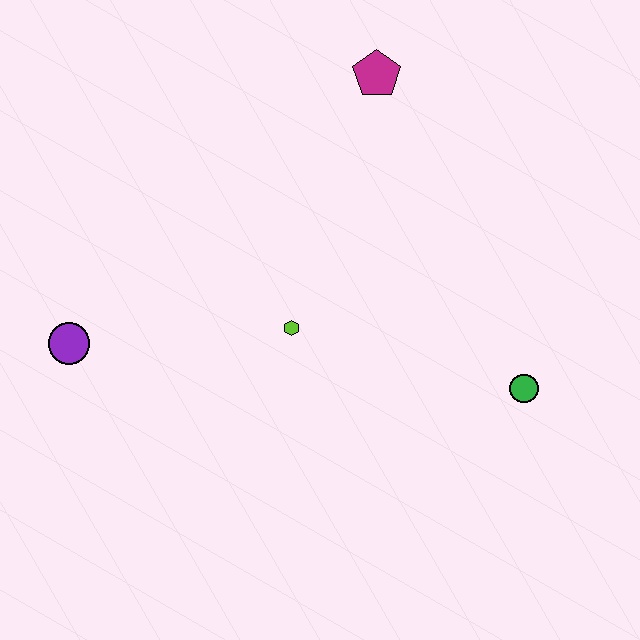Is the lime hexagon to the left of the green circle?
Yes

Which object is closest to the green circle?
The lime hexagon is closest to the green circle.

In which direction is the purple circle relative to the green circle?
The purple circle is to the left of the green circle.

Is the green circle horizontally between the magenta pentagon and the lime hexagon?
No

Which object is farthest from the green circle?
The purple circle is farthest from the green circle.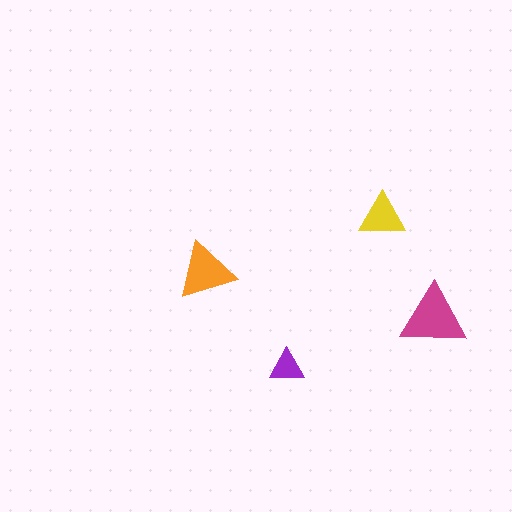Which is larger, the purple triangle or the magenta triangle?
The magenta one.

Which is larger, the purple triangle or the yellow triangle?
The yellow one.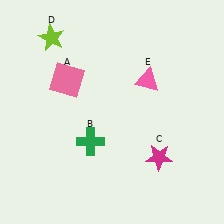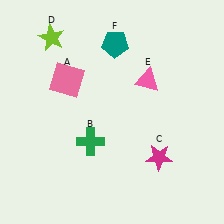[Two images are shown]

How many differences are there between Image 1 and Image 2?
There is 1 difference between the two images.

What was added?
A teal pentagon (F) was added in Image 2.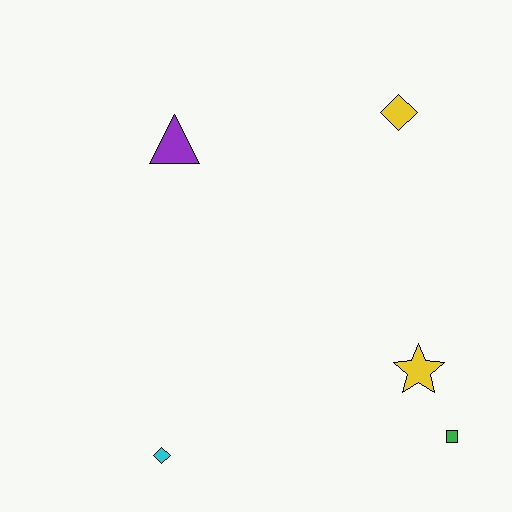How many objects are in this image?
There are 5 objects.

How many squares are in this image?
There is 1 square.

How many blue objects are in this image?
There are no blue objects.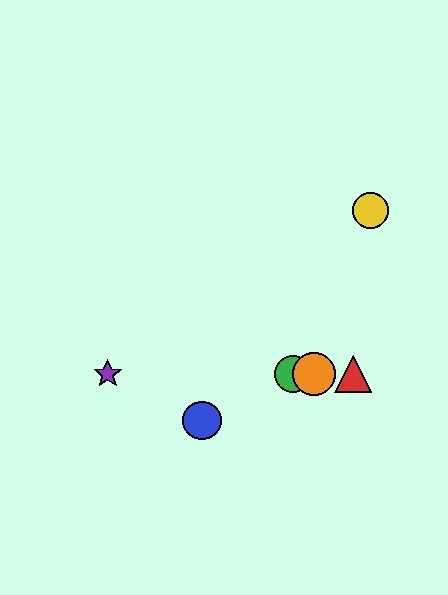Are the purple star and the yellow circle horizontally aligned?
No, the purple star is at y≈374 and the yellow circle is at y≈210.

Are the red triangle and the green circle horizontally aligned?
Yes, both are at y≈374.